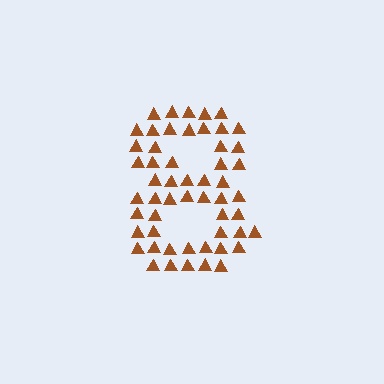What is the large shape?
The large shape is the digit 8.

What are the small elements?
The small elements are triangles.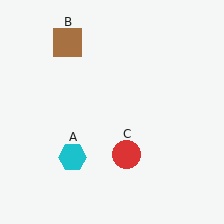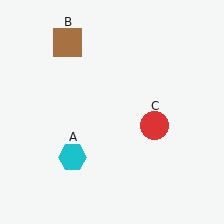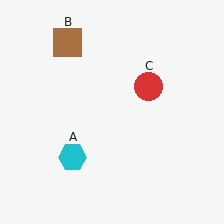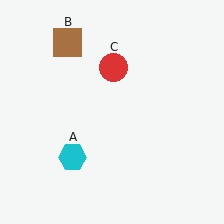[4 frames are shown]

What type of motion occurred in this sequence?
The red circle (object C) rotated counterclockwise around the center of the scene.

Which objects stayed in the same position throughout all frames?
Cyan hexagon (object A) and brown square (object B) remained stationary.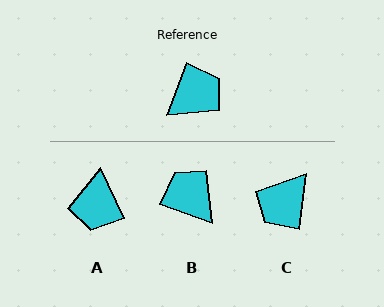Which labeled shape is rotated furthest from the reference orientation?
C, about 165 degrees away.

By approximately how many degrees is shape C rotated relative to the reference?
Approximately 165 degrees clockwise.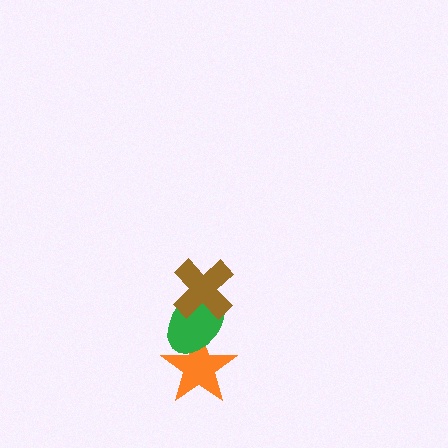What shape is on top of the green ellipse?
The brown cross is on top of the green ellipse.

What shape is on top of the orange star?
The green ellipse is on top of the orange star.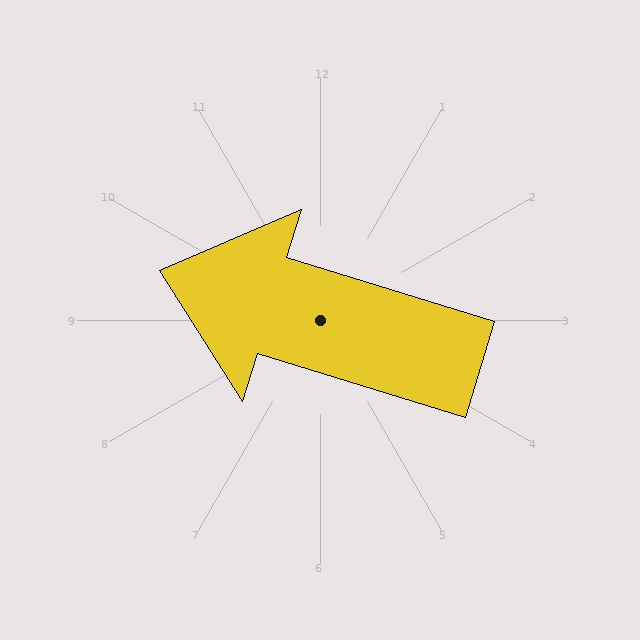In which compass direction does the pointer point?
West.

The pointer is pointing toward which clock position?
Roughly 10 o'clock.